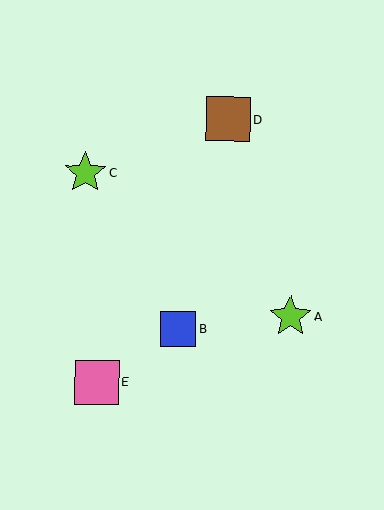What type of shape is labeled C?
Shape C is a lime star.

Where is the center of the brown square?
The center of the brown square is at (228, 119).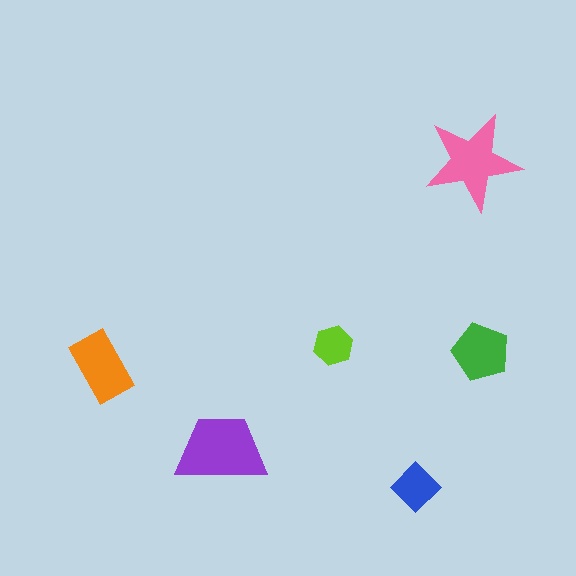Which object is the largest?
The purple trapezoid.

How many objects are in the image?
There are 6 objects in the image.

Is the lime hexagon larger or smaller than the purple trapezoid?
Smaller.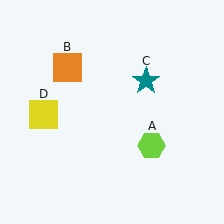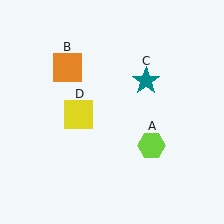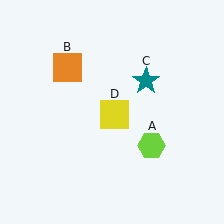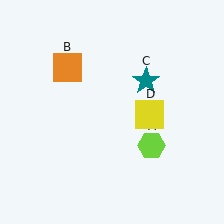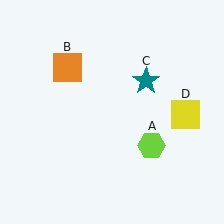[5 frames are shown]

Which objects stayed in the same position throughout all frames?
Lime hexagon (object A) and orange square (object B) and teal star (object C) remained stationary.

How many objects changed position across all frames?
1 object changed position: yellow square (object D).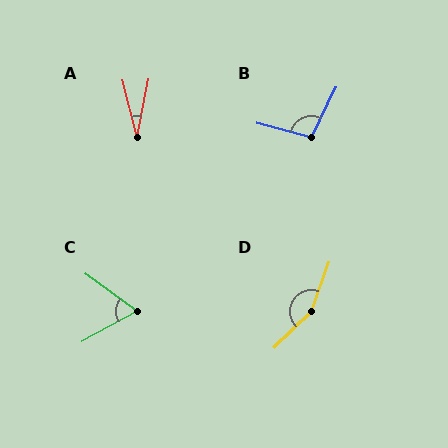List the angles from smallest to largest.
A (25°), C (65°), B (101°), D (154°).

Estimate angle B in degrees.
Approximately 101 degrees.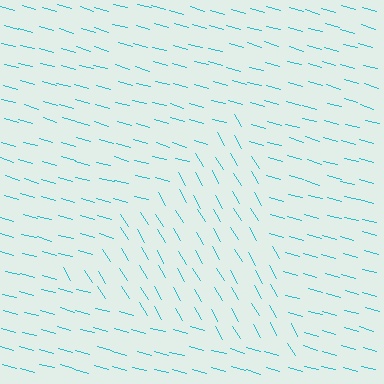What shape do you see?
I see a triangle.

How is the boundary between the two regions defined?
The boundary is defined purely by a change in line orientation (approximately 45 degrees difference). All lines are the same color and thickness.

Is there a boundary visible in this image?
Yes, there is a texture boundary formed by a change in line orientation.